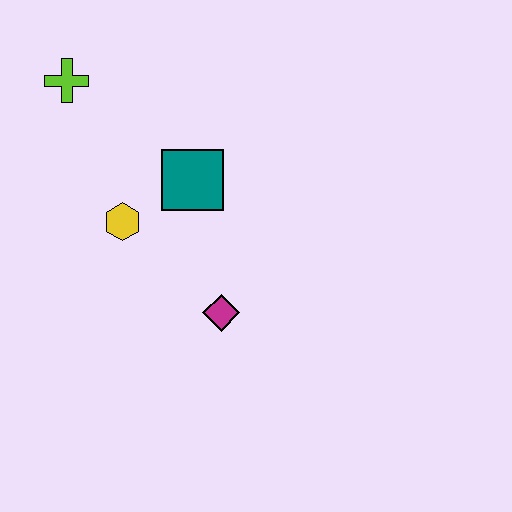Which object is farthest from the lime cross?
The magenta diamond is farthest from the lime cross.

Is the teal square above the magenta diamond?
Yes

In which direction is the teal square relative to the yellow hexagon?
The teal square is to the right of the yellow hexagon.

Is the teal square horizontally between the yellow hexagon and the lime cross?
No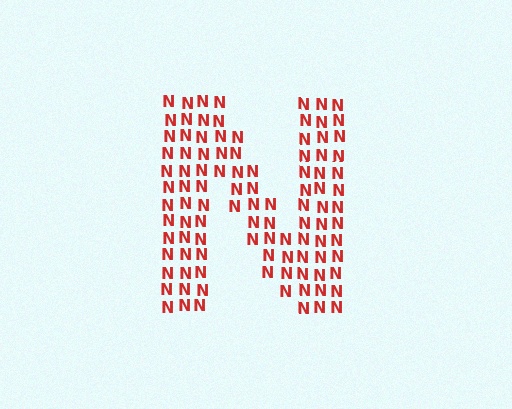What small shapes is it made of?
It is made of small letter N's.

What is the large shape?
The large shape is the letter N.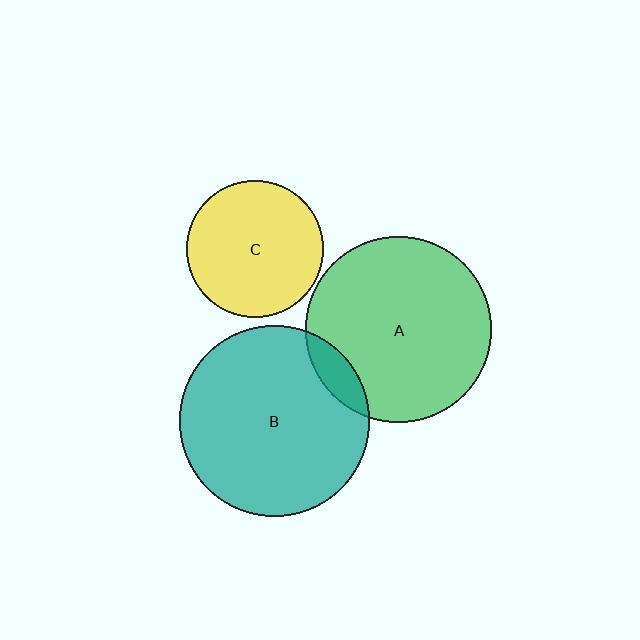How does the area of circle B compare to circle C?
Approximately 1.9 times.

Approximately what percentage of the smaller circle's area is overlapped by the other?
Approximately 10%.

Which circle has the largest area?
Circle B (teal).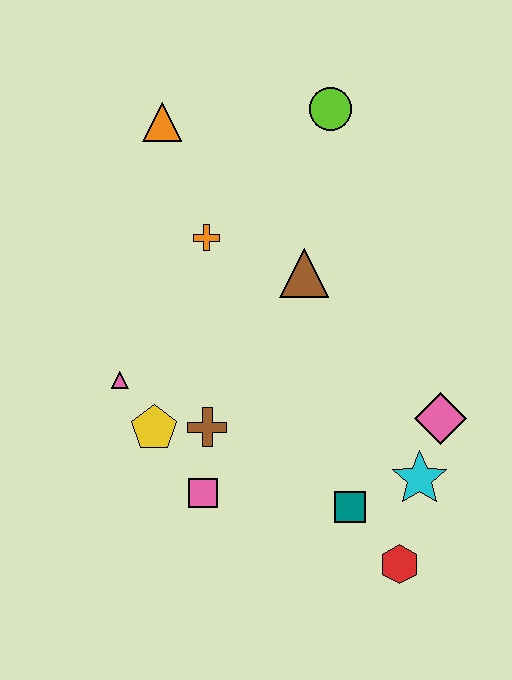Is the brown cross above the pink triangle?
No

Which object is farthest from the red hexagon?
The orange triangle is farthest from the red hexagon.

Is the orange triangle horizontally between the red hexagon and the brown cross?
No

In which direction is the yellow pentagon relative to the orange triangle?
The yellow pentagon is below the orange triangle.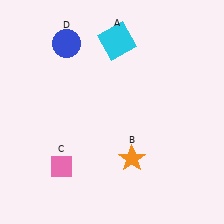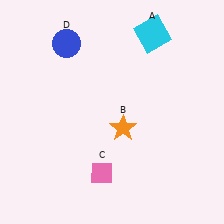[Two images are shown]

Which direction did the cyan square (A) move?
The cyan square (A) moved right.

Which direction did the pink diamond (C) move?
The pink diamond (C) moved right.